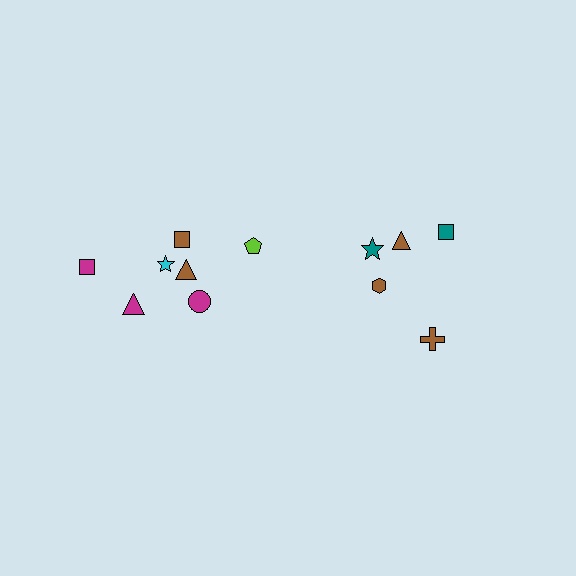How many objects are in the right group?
There are 5 objects.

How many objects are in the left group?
There are 7 objects.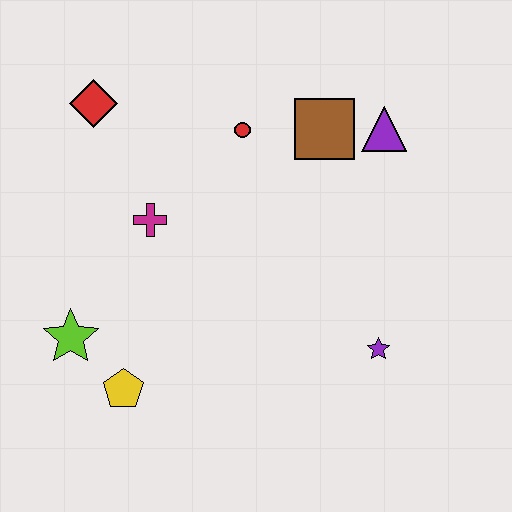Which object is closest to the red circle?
The brown square is closest to the red circle.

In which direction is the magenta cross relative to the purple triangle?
The magenta cross is to the left of the purple triangle.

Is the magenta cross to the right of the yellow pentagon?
Yes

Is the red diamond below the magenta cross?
No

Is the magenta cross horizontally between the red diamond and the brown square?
Yes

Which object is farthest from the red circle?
The yellow pentagon is farthest from the red circle.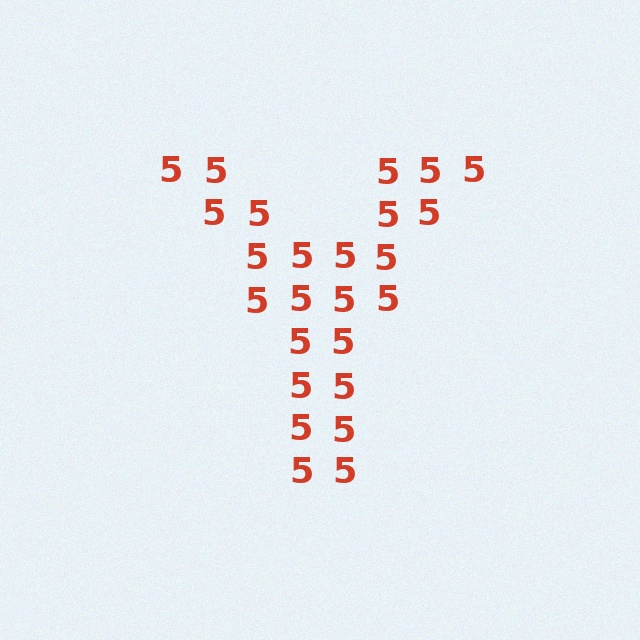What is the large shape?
The large shape is the letter Y.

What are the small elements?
The small elements are digit 5's.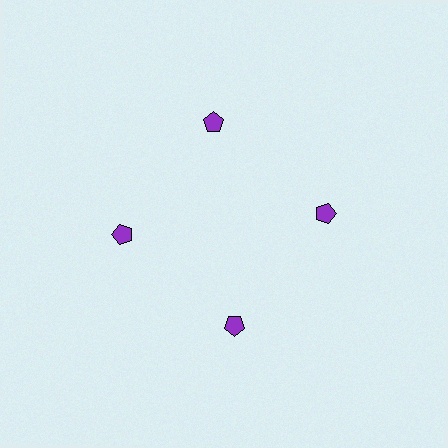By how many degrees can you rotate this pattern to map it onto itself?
The pattern maps onto itself every 90 degrees of rotation.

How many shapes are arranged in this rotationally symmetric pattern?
There are 4 shapes, arranged in 4 groups of 1.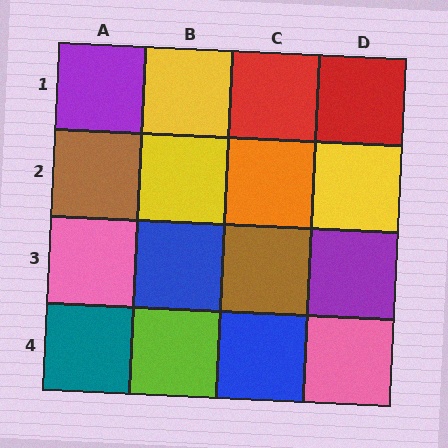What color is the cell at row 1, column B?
Yellow.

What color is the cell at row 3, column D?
Purple.